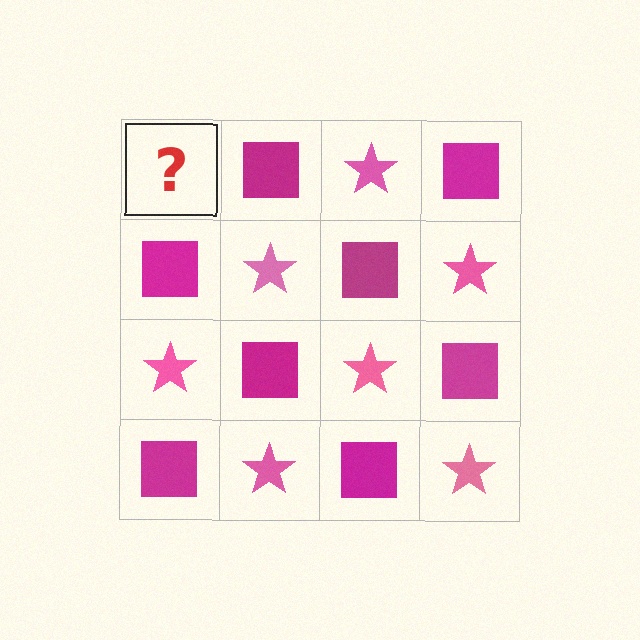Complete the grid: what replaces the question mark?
The question mark should be replaced with a pink star.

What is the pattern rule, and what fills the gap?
The rule is that it alternates pink star and magenta square in a checkerboard pattern. The gap should be filled with a pink star.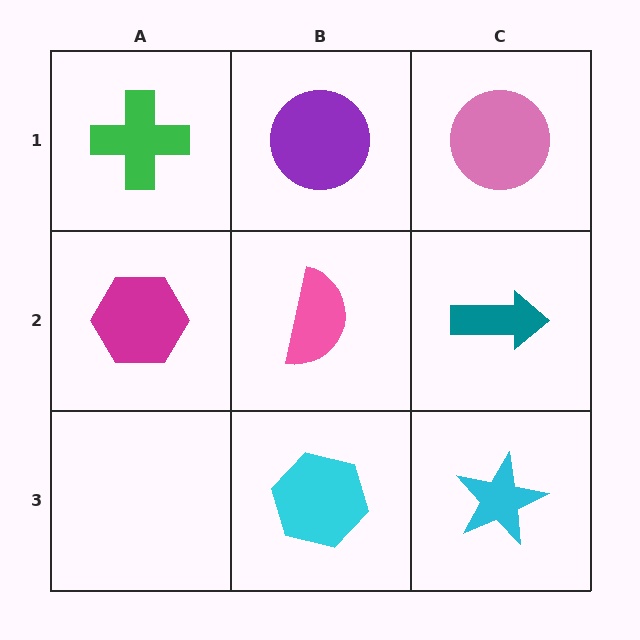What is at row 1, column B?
A purple circle.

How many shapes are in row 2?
3 shapes.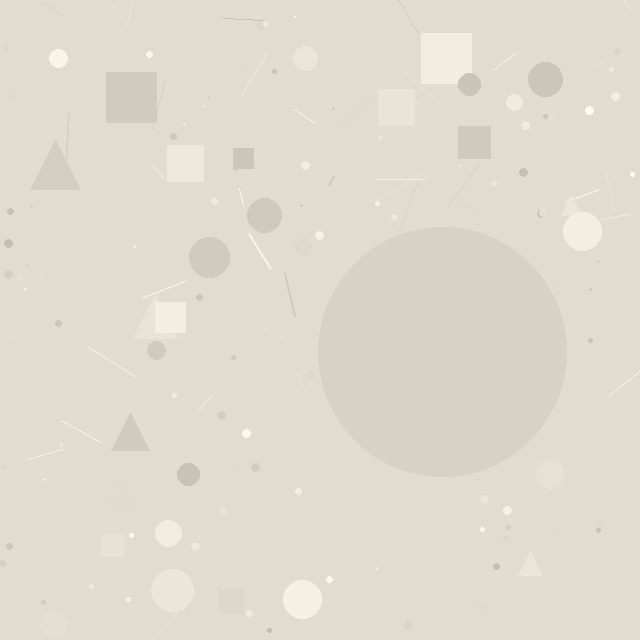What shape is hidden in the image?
A circle is hidden in the image.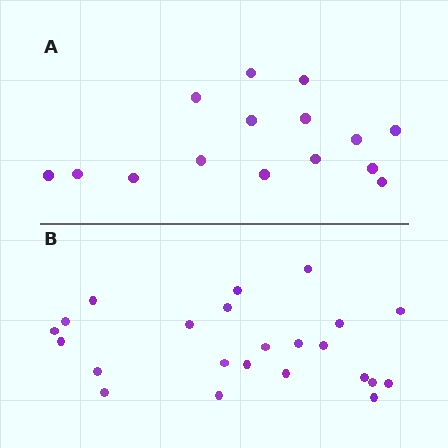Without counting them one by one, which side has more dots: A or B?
Region B (the bottom region) has more dots.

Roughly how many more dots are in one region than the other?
Region B has roughly 8 or so more dots than region A.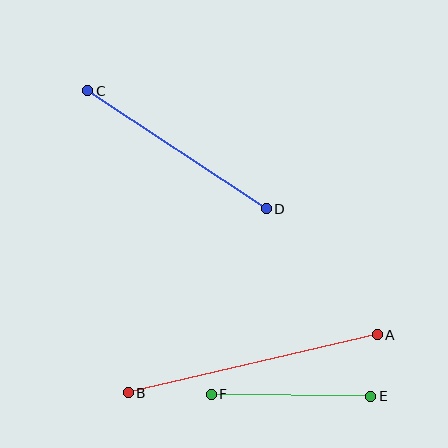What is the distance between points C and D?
The distance is approximately 214 pixels.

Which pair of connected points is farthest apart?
Points A and B are farthest apart.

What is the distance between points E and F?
The distance is approximately 160 pixels.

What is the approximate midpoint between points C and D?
The midpoint is at approximately (177, 150) pixels.